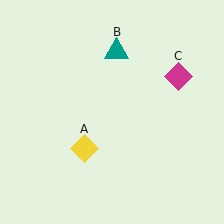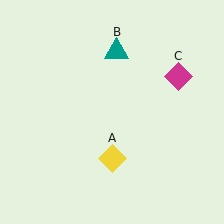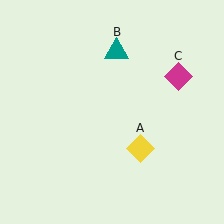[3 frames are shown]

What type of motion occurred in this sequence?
The yellow diamond (object A) rotated counterclockwise around the center of the scene.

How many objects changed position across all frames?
1 object changed position: yellow diamond (object A).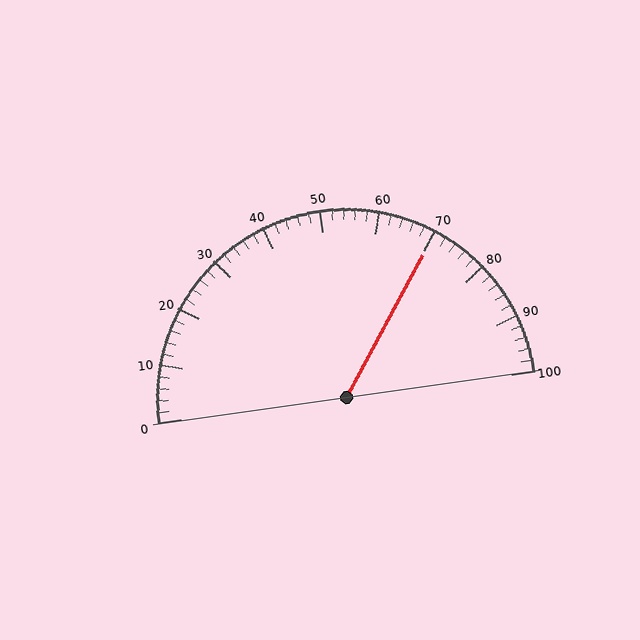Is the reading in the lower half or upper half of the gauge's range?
The reading is in the upper half of the range (0 to 100).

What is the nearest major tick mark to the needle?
The nearest major tick mark is 70.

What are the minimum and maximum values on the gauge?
The gauge ranges from 0 to 100.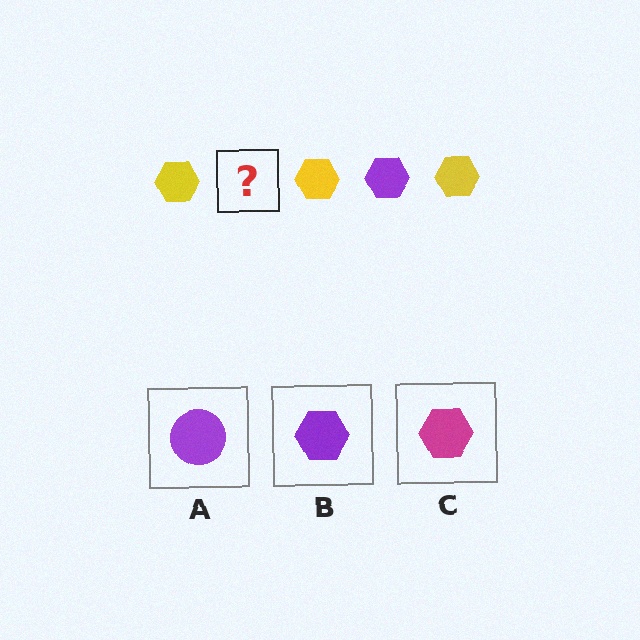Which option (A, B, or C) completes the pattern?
B.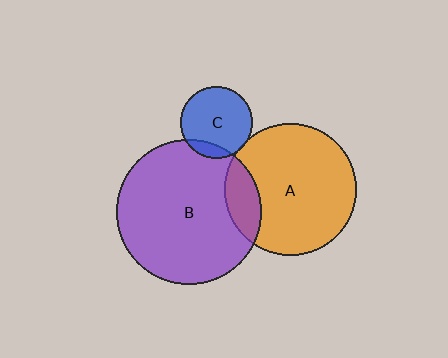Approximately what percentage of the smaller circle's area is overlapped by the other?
Approximately 10%.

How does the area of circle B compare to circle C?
Approximately 4.1 times.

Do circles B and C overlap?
Yes.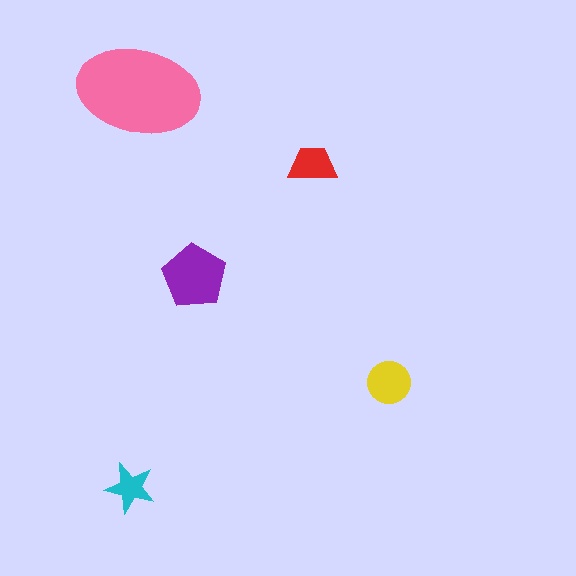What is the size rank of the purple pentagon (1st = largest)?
2nd.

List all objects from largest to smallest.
The pink ellipse, the purple pentagon, the yellow circle, the red trapezoid, the cyan star.